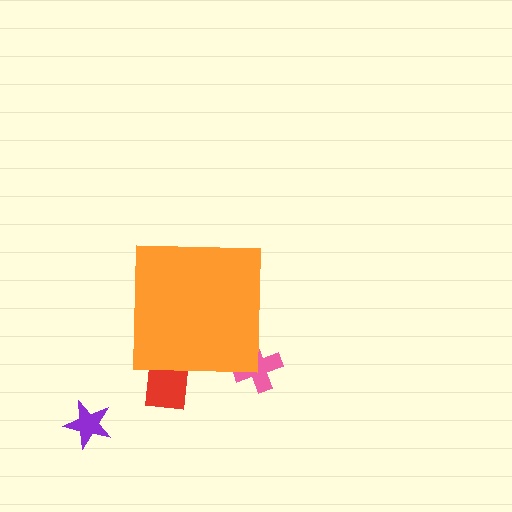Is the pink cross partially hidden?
Yes, the pink cross is partially hidden behind the orange square.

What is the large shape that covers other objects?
An orange square.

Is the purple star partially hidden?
No, the purple star is fully visible.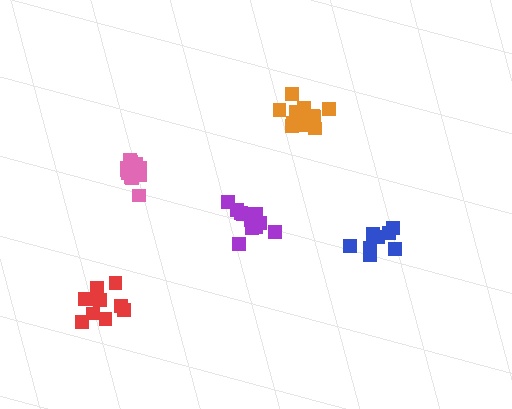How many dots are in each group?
Group 1: 14 dots, Group 2: 8 dots, Group 3: 10 dots, Group 4: 12 dots, Group 5: 13 dots (57 total).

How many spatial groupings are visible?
There are 5 spatial groupings.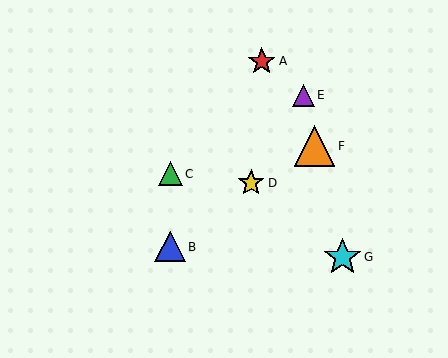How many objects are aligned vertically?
2 objects (B, C) are aligned vertically.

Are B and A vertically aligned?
No, B is at x≈170 and A is at x≈262.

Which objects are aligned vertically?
Objects B, C are aligned vertically.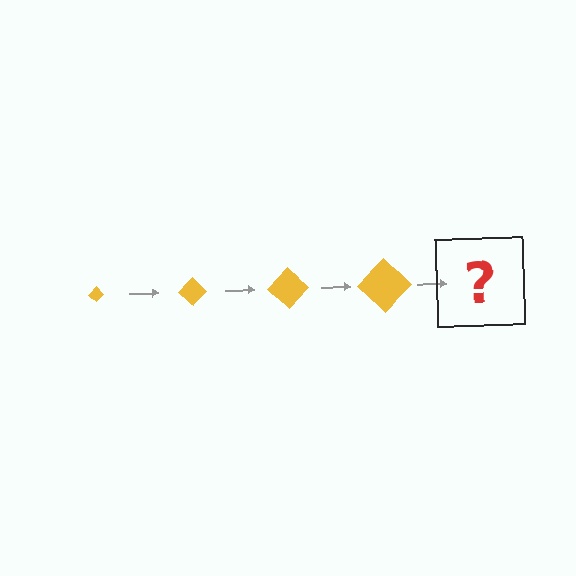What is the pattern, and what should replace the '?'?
The pattern is that the diamond gets progressively larger each step. The '?' should be a yellow diamond, larger than the previous one.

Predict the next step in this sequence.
The next step is a yellow diamond, larger than the previous one.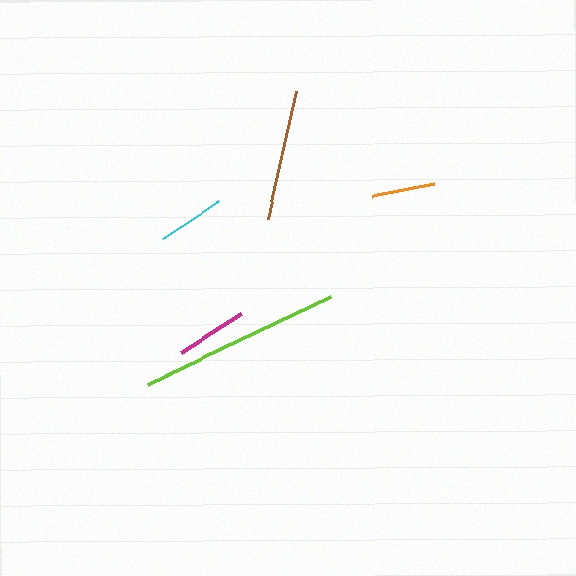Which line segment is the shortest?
The orange line is the shortest at approximately 63 pixels.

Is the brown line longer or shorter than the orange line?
The brown line is longer than the orange line.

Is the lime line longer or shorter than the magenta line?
The lime line is longer than the magenta line.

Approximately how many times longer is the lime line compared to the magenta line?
The lime line is approximately 2.9 times the length of the magenta line.